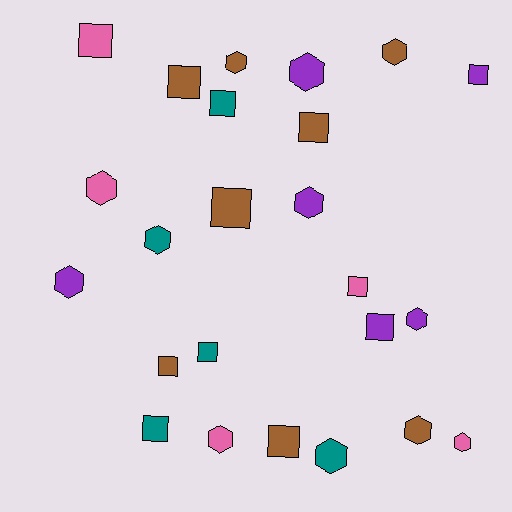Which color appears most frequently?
Brown, with 8 objects.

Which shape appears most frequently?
Square, with 12 objects.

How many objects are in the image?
There are 24 objects.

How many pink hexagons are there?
There are 3 pink hexagons.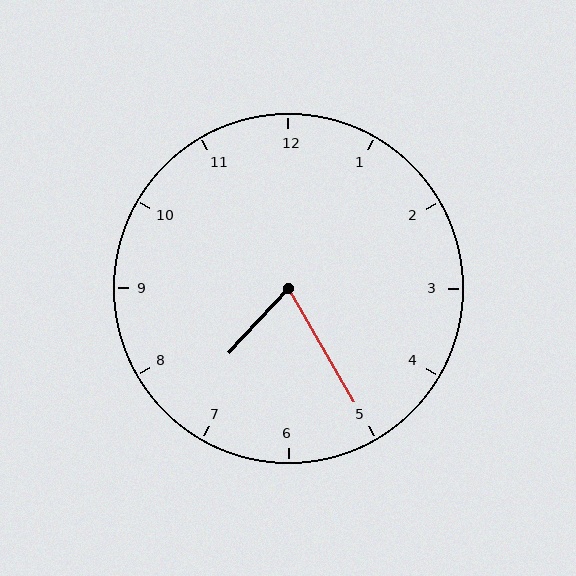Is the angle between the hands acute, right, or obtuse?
It is acute.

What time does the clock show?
7:25.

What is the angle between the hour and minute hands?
Approximately 72 degrees.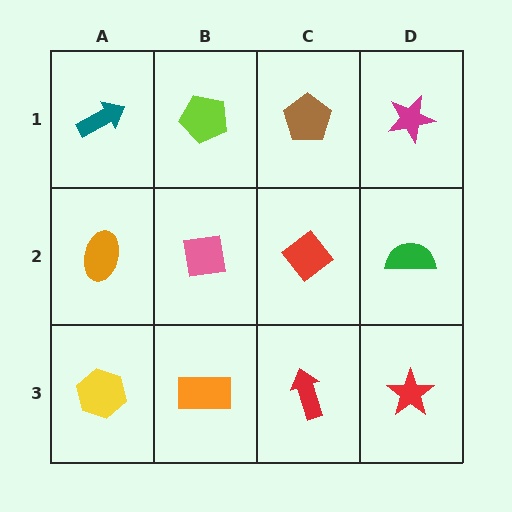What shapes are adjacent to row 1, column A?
An orange ellipse (row 2, column A), a lime pentagon (row 1, column B).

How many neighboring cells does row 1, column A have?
2.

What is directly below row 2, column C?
A red arrow.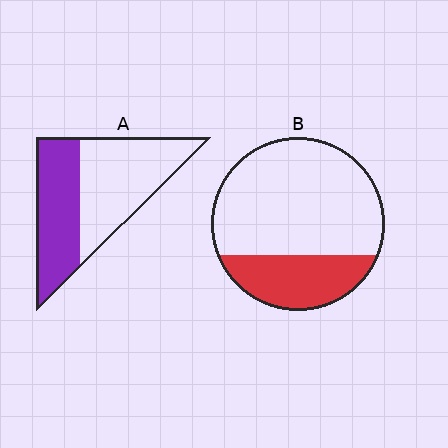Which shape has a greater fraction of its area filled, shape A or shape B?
Shape A.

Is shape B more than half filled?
No.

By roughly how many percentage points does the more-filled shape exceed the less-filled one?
By roughly 15 percentage points (A over B).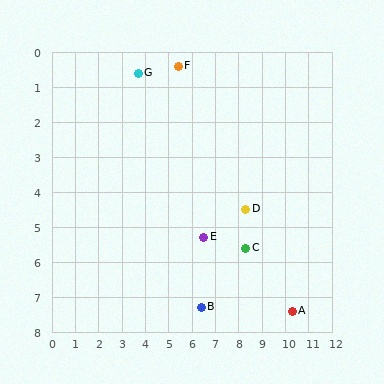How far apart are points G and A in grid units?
Points G and A are about 9.5 grid units apart.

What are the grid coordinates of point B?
Point B is at approximately (6.4, 7.3).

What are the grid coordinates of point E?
Point E is at approximately (6.5, 5.3).